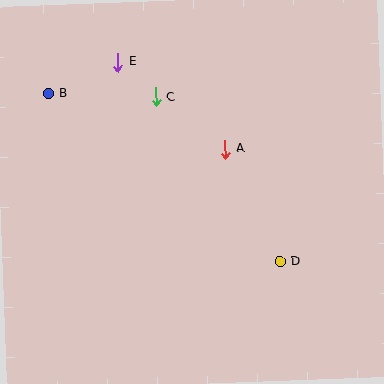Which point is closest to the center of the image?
Point A at (225, 149) is closest to the center.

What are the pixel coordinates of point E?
Point E is at (118, 62).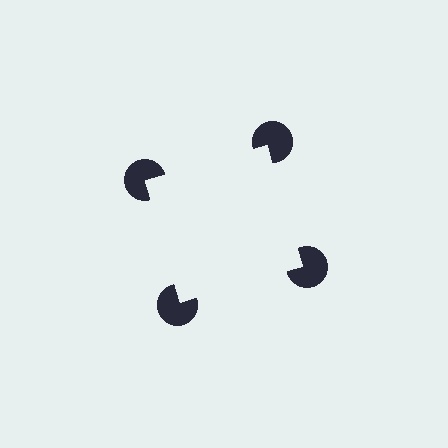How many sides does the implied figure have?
4 sides.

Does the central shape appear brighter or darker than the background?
It typically appears slightly brighter than the background, even though no actual brightness change is drawn.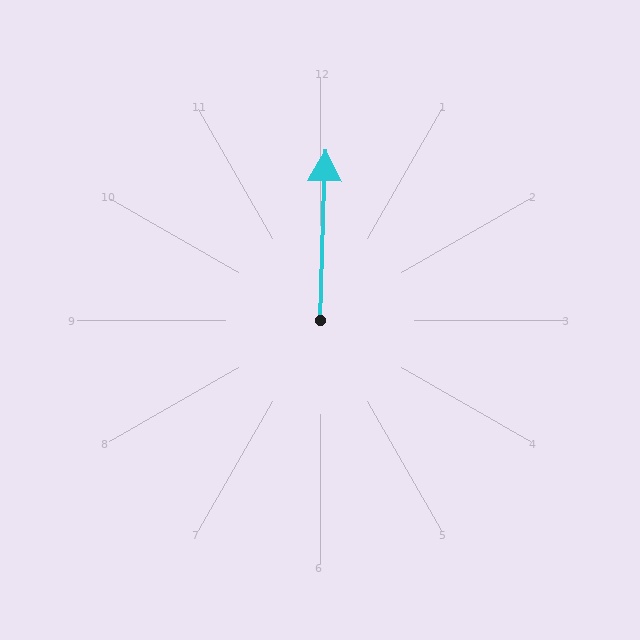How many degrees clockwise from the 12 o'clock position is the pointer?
Approximately 2 degrees.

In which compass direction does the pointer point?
North.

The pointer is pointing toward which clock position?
Roughly 12 o'clock.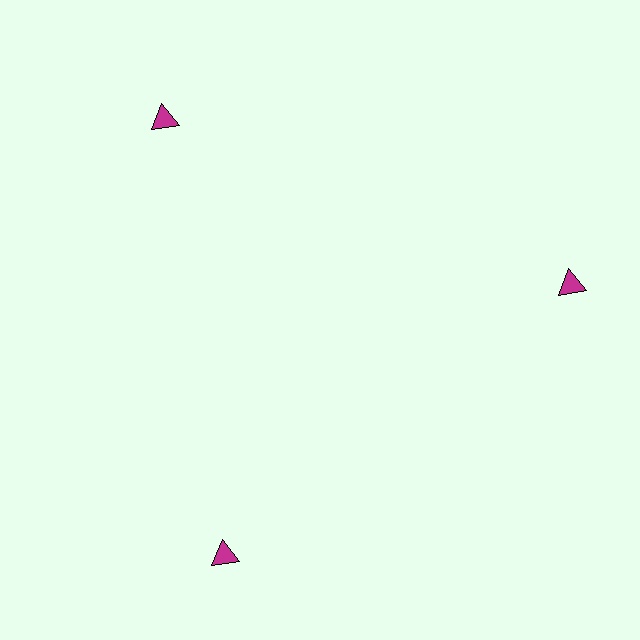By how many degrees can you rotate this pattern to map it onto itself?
The pattern maps onto itself every 120 degrees of rotation.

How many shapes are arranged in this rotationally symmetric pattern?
There are 3 shapes, arranged in 3 groups of 1.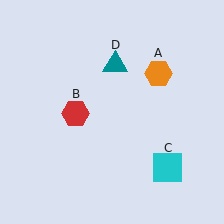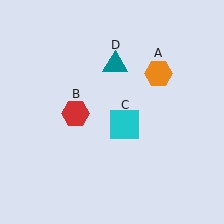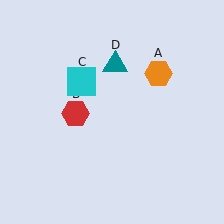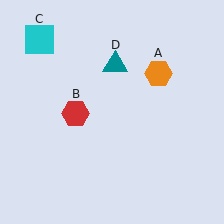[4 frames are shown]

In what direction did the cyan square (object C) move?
The cyan square (object C) moved up and to the left.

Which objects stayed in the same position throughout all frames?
Orange hexagon (object A) and red hexagon (object B) and teal triangle (object D) remained stationary.